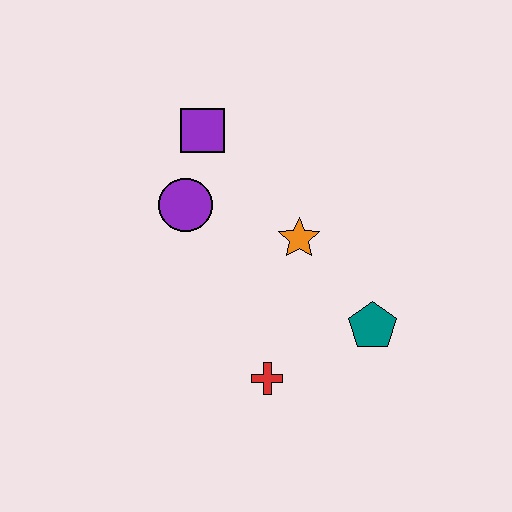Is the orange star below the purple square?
Yes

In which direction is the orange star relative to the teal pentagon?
The orange star is above the teal pentagon.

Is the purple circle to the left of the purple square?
Yes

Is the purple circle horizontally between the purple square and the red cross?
No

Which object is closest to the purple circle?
The purple square is closest to the purple circle.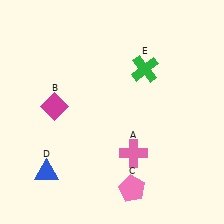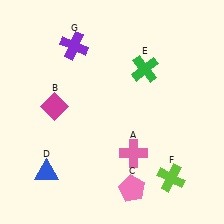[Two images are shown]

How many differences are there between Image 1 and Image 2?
There are 2 differences between the two images.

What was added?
A lime cross (F), a purple cross (G) were added in Image 2.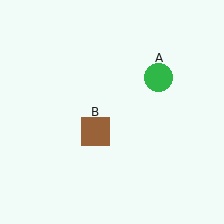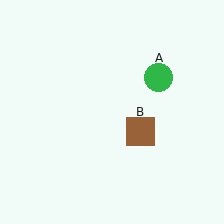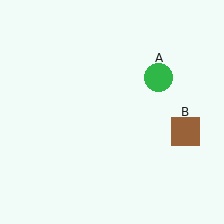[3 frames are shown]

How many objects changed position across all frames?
1 object changed position: brown square (object B).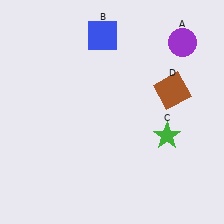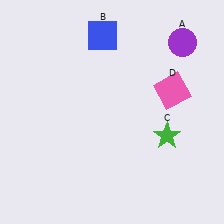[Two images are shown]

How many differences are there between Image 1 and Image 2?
There is 1 difference between the two images.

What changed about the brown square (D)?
In Image 1, D is brown. In Image 2, it changed to pink.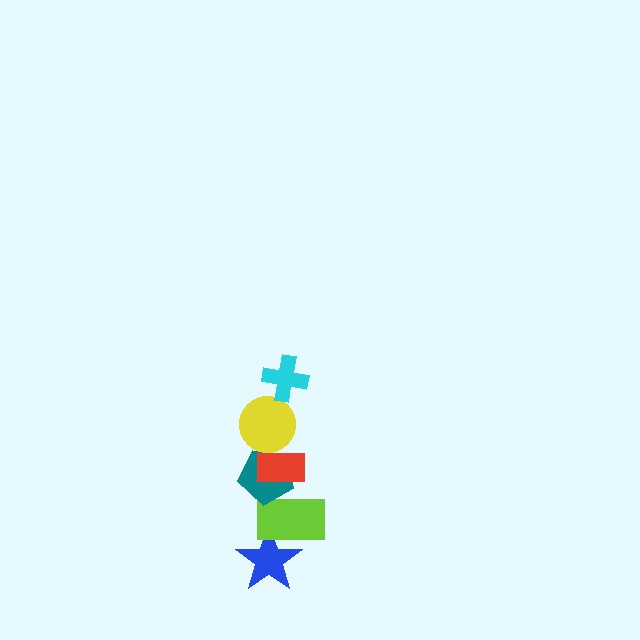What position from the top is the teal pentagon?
The teal pentagon is 4th from the top.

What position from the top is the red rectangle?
The red rectangle is 3rd from the top.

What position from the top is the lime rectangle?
The lime rectangle is 5th from the top.